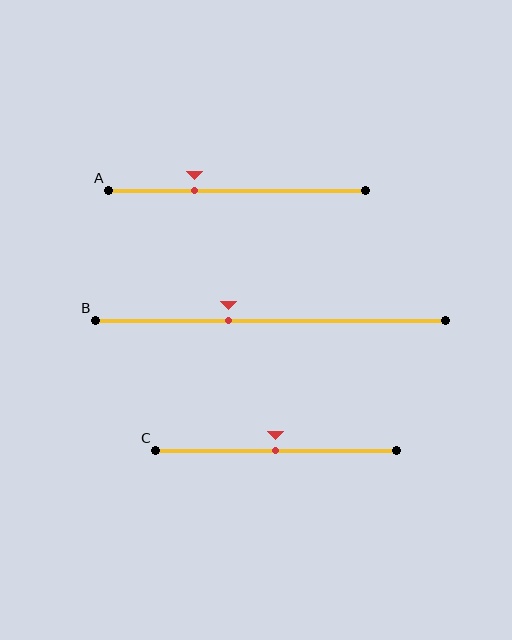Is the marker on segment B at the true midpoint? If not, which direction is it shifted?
No, the marker on segment B is shifted to the left by about 12% of the segment length.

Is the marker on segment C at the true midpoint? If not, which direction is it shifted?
Yes, the marker on segment C is at the true midpoint.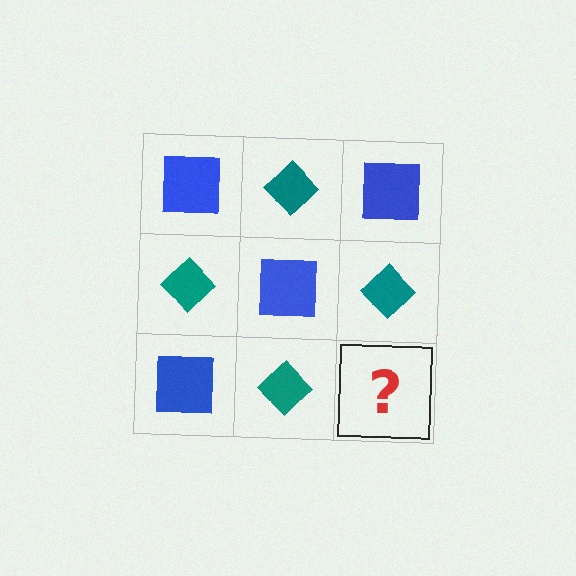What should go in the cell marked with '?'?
The missing cell should contain a blue square.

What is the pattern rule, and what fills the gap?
The rule is that it alternates blue square and teal diamond in a checkerboard pattern. The gap should be filled with a blue square.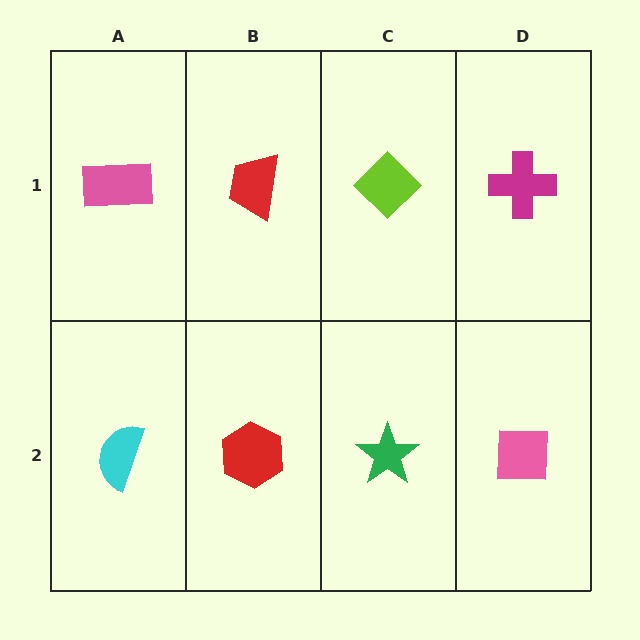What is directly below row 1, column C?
A green star.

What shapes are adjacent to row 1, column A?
A cyan semicircle (row 2, column A), a red trapezoid (row 1, column B).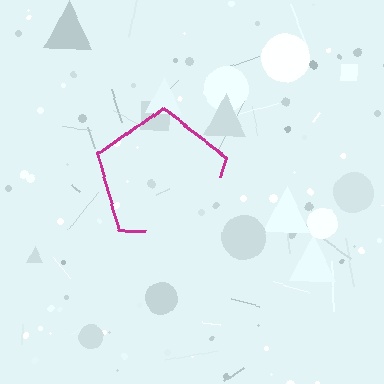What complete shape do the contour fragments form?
The contour fragments form a pentagon.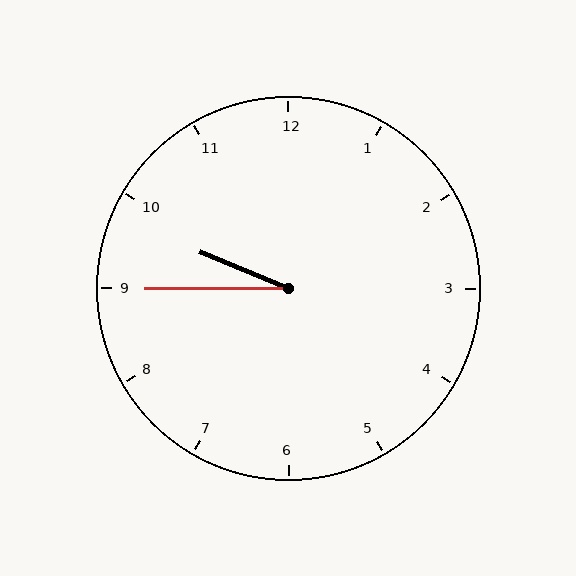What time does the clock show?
9:45.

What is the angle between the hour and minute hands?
Approximately 22 degrees.